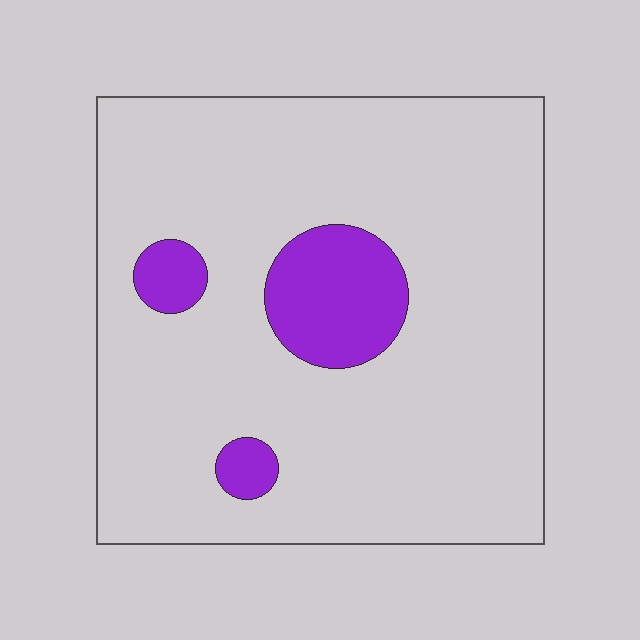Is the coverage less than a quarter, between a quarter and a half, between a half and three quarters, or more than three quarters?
Less than a quarter.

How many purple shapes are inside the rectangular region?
3.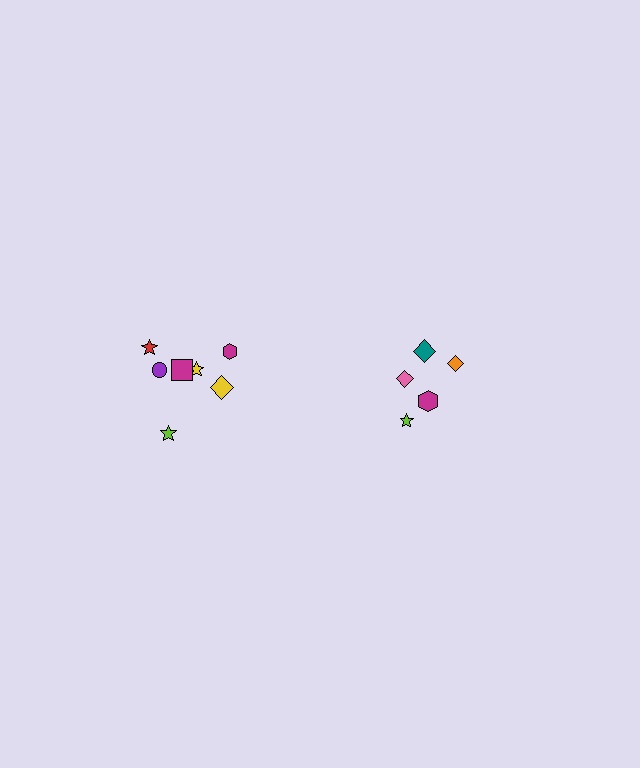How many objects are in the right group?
There are 5 objects.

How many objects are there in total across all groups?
There are 12 objects.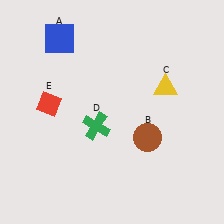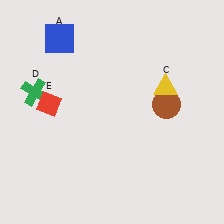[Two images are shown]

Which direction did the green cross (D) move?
The green cross (D) moved left.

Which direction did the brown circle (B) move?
The brown circle (B) moved up.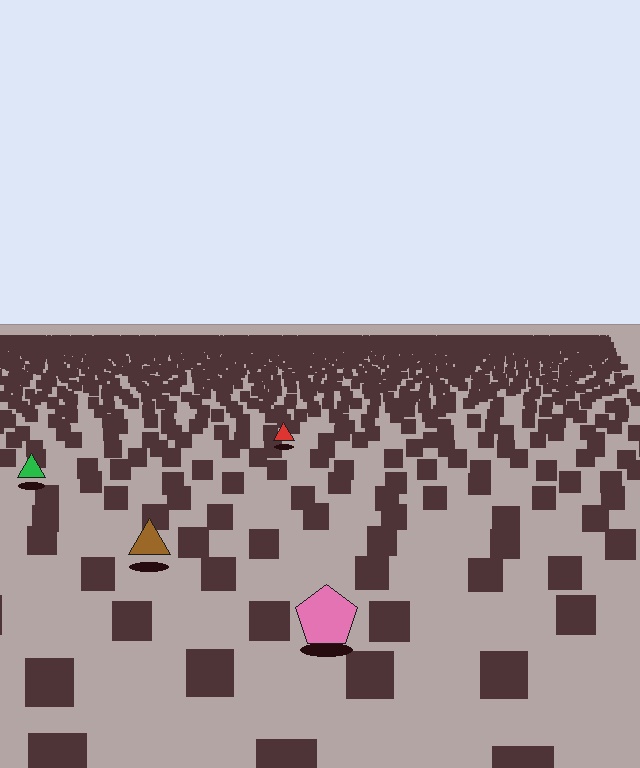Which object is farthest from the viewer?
The red triangle is farthest from the viewer. It appears smaller and the ground texture around it is denser.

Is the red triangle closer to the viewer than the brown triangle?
No. The brown triangle is closer — you can tell from the texture gradient: the ground texture is coarser near it.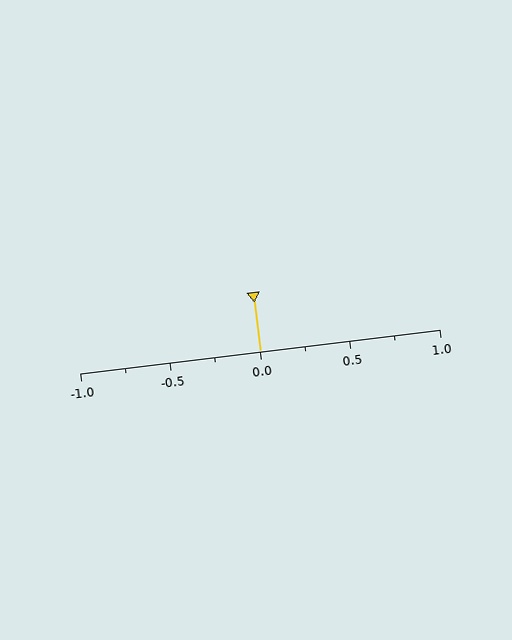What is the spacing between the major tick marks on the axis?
The major ticks are spaced 0.5 apart.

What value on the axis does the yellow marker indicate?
The marker indicates approximately 0.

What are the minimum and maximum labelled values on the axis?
The axis runs from -1.0 to 1.0.